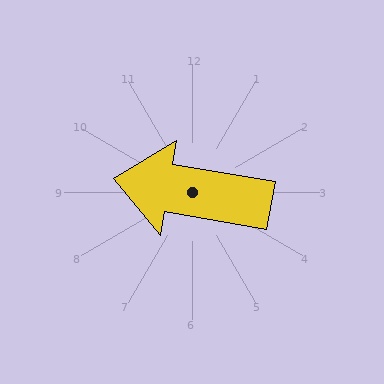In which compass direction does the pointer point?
West.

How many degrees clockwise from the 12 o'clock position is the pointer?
Approximately 280 degrees.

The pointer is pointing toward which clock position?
Roughly 9 o'clock.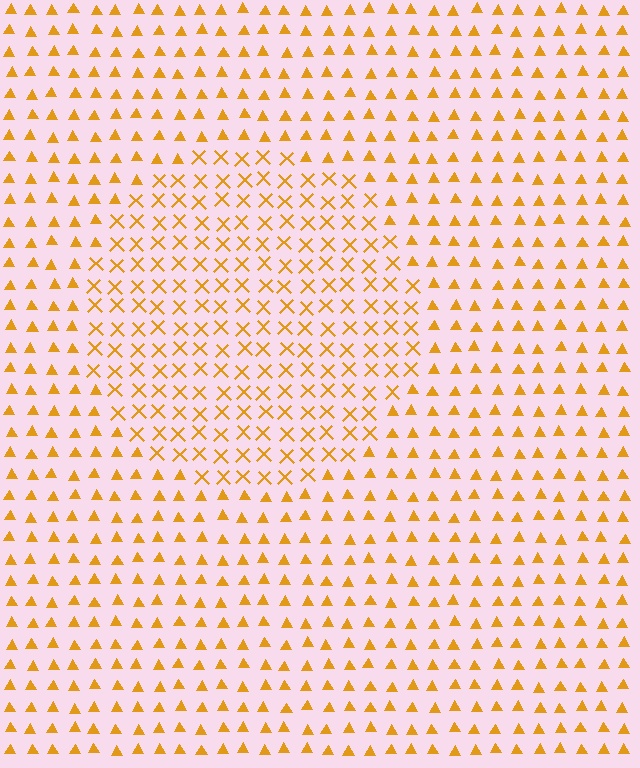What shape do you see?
I see a circle.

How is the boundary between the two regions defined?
The boundary is defined by a change in element shape: X marks inside vs. triangles outside. All elements share the same color and spacing.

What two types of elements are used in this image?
The image uses X marks inside the circle region and triangles outside it.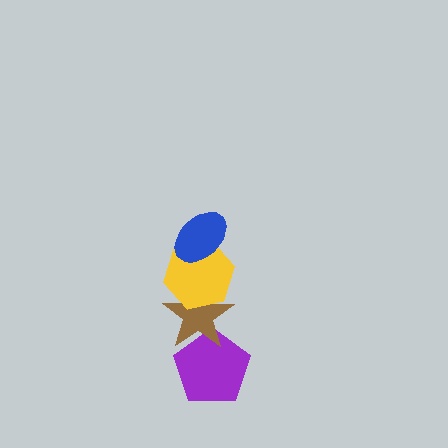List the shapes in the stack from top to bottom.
From top to bottom: the blue ellipse, the yellow hexagon, the brown star, the purple pentagon.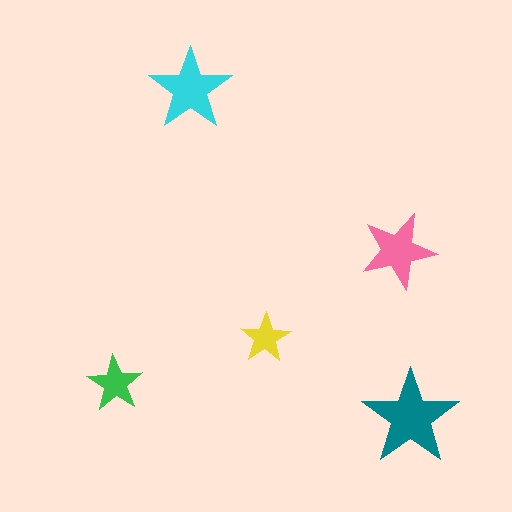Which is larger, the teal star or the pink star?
The teal one.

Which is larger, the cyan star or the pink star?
The cyan one.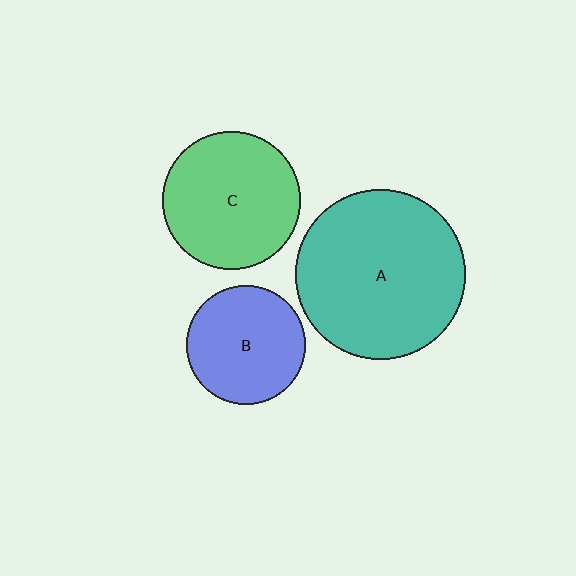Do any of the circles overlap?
No, none of the circles overlap.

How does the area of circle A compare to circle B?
Approximately 2.0 times.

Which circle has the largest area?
Circle A (teal).